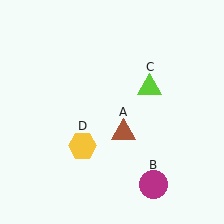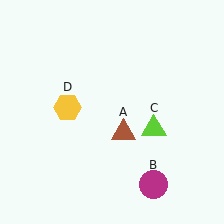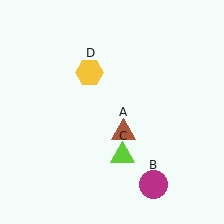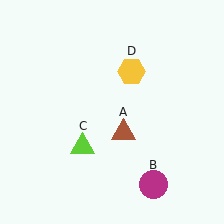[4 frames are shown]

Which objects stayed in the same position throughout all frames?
Brown triangle (object A) and magenta circle (object B) remained stationary.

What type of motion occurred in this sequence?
The lime triangle (object C), yellow hexagon (object D) rotated clockwise around the center of the scene.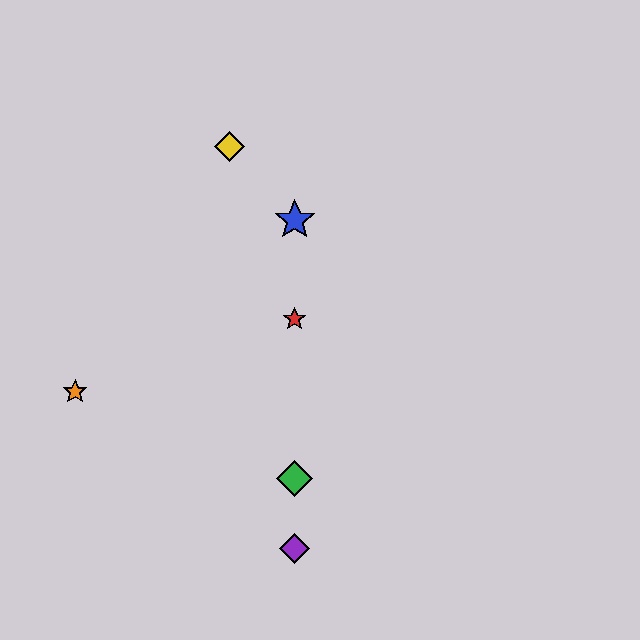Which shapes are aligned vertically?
The red star, the blue star, the green diamond, the purple diamond are aligned vertically.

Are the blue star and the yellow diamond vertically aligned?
No, the blue star is at x≈295 and the yellow diamond is at x≈230.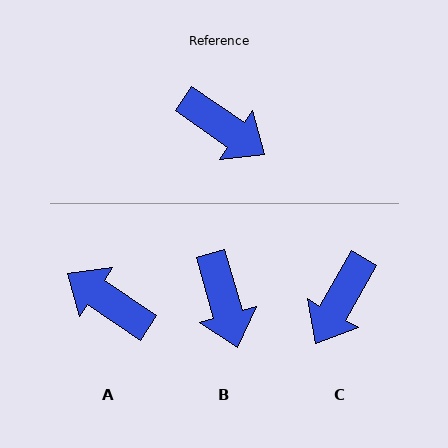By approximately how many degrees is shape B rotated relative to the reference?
Approximately 40 degrees clockwise.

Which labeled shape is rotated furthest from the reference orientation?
A, about 180 degrees away.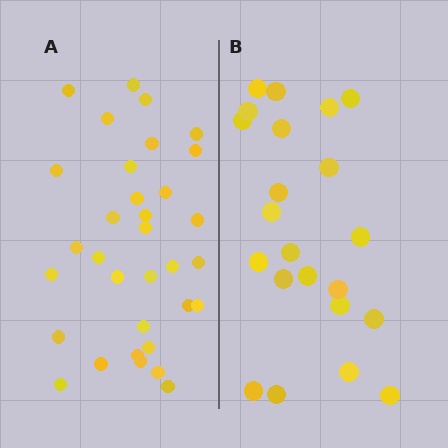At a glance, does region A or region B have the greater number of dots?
Region A (the left region) has more dots.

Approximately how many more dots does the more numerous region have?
Region A has roughly 12 or so more dots than region B.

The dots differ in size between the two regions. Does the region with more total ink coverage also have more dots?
No. Region B has more total ink coverage because its dots are larger, but region A actually contains more individual dots. Total area can be misleading — the number of items is what matters here.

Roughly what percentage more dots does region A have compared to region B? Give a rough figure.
About 50% more.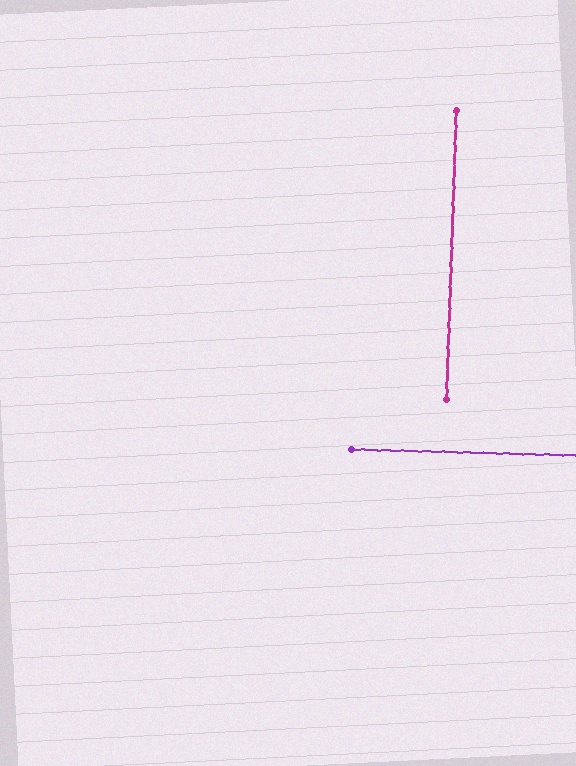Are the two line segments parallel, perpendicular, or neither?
Perpendicular — they meet at approximately 90°.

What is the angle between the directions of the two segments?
Approximately 90 degrees.